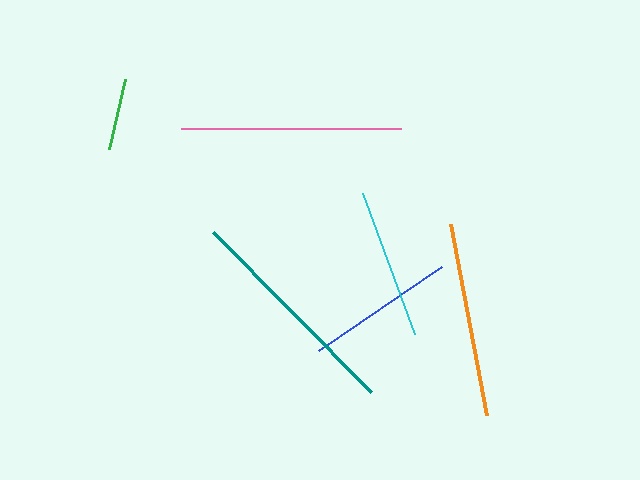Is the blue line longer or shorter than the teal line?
The teal line is longer than the blue line.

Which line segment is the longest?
The teal line is the longest at approximately 224 pixels.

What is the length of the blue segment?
The blue segment is approximately 149 pixels long.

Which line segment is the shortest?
The green line is the shortest at approximately 72 pixels.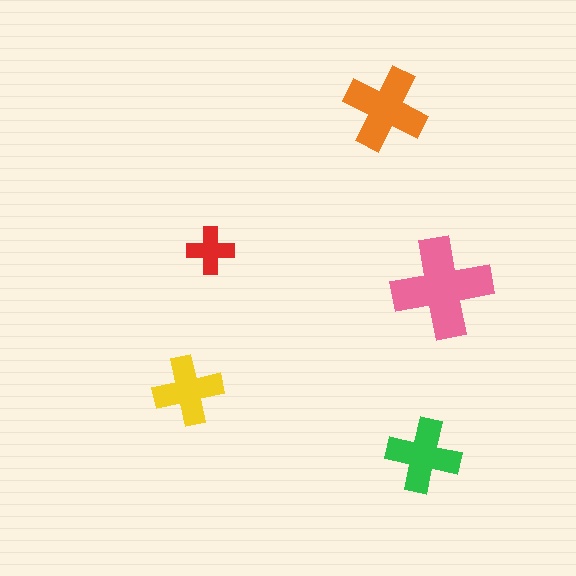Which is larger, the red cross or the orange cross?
The orange one.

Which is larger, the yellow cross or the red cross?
The yellow one.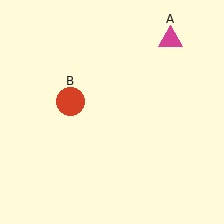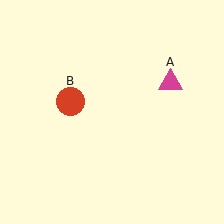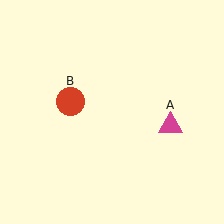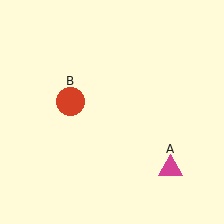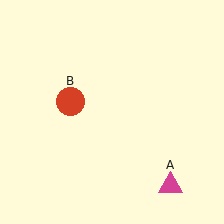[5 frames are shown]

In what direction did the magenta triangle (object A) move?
The magenta triangle (object A) moved down.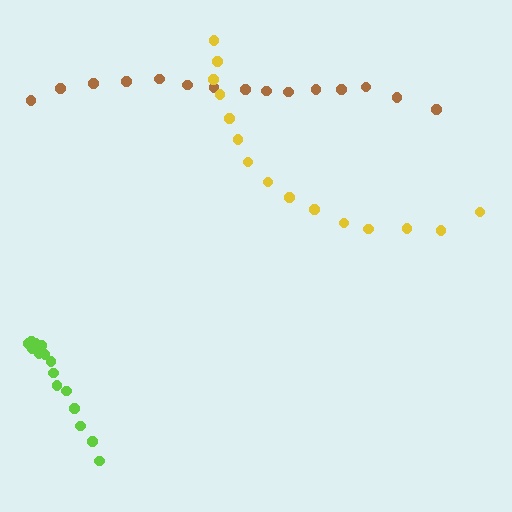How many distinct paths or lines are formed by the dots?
There are 3 distinct paths.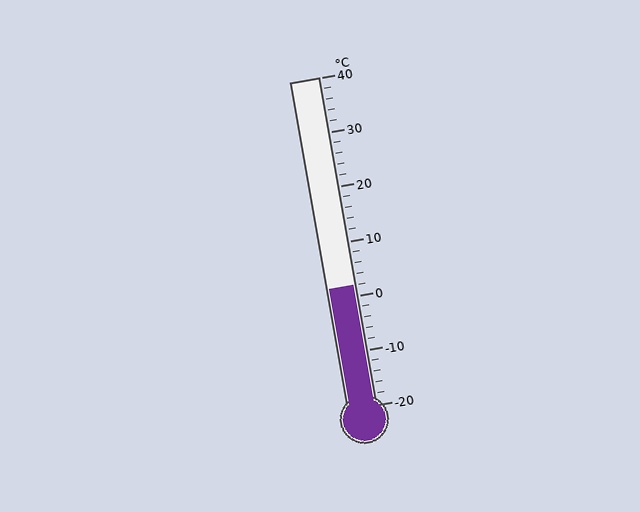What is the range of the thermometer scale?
The thermometer scale ranges from -20°C to 40°C.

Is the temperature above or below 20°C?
The temperature is below 20°C.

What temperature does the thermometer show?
The thermometer shows approximately 2°C.